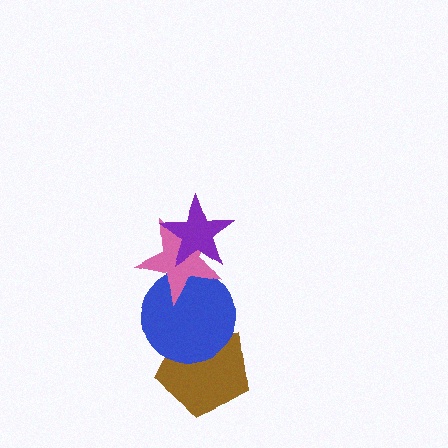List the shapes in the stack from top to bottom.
From top to bottom: the purple star, the pink star, the blue circle, the brown pentagon.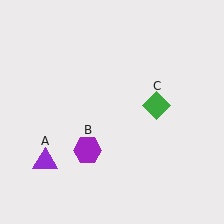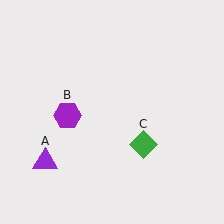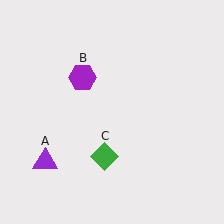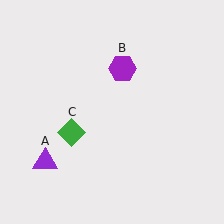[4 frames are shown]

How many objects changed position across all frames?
2 objects changed position: purple hexagon (object B), green diamond (object C).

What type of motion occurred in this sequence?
The purple hexagon (object B), green diamond (object C) rotated clockwise around the center of the scene.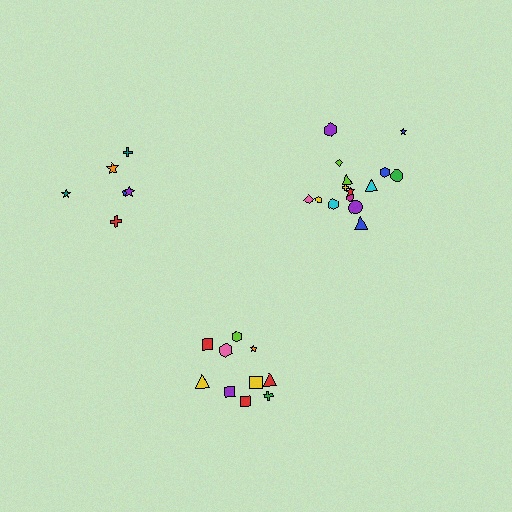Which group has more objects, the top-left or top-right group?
The top-right group.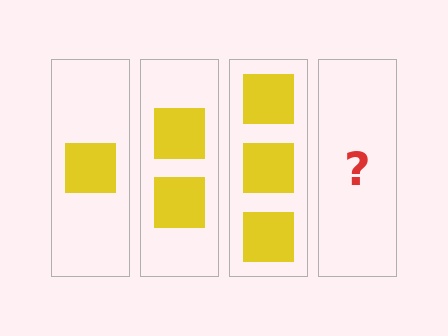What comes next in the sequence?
The next element should be 4 squares.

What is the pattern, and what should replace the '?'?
The pattern is that each step adds one more square. The '?' should be 4 squares.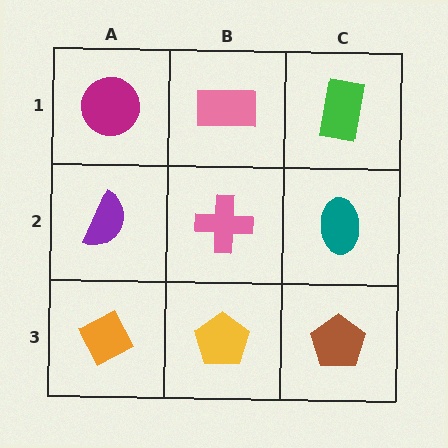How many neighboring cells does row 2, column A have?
3.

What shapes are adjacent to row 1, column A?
A purple semicircle (row 2, column A), a pink rectangle (row 1, column B).